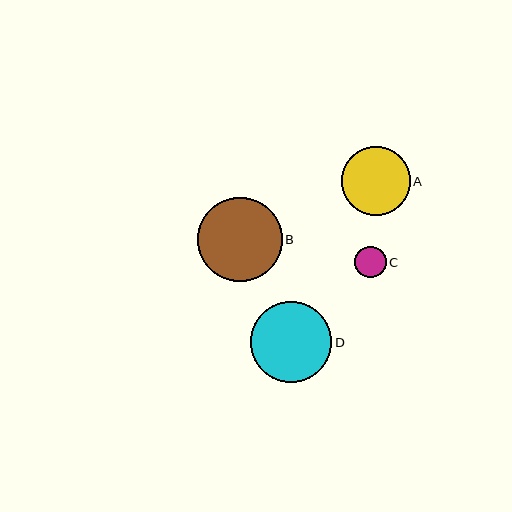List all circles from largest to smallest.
From largest to smallest: B, D, A, C.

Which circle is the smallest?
Circle C is the smallest with a size of approximately 31 pixels.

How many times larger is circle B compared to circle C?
Circle B is approximately 2.7 times the size of circle C.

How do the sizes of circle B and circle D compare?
Circle B and circle D are approximately the same size.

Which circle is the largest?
Circle B is the largest with a size of approximately 85 pixels.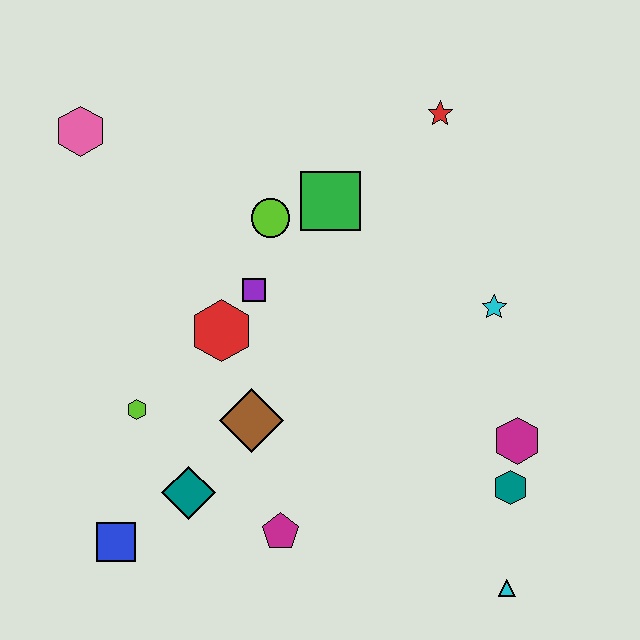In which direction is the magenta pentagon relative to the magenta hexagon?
The magenta pentagon is to the left of the magenta hexagon.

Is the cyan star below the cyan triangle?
No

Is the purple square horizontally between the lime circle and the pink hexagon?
Yes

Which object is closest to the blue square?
The teal diamond is closest to the blue square.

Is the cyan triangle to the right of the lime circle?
Yes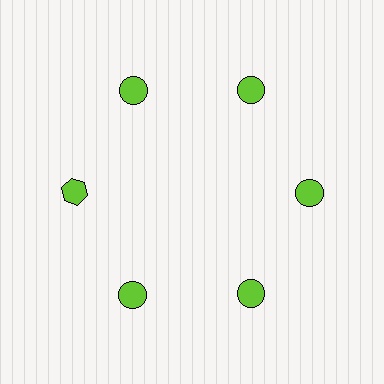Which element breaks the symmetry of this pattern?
The lime hexagon at roughly the 9 o'clock position breaks the symmetry. All other shapes are lime circles.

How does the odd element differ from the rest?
It has a different shape: hexagon instead of circle.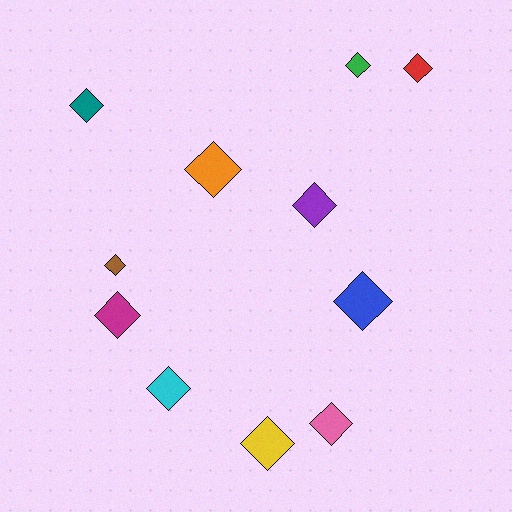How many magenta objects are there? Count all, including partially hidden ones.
There is 1 magenta object.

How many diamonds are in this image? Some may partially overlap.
There are 11 diamonds.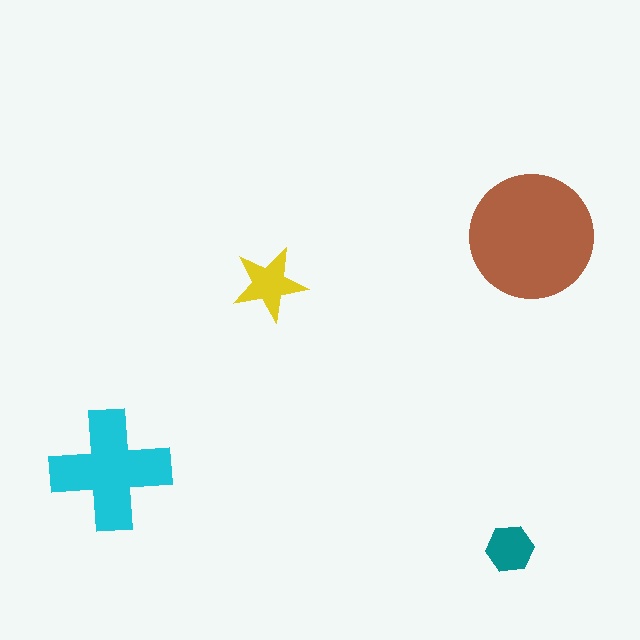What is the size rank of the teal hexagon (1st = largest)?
4th.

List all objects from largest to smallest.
The brown circle, the cyan cross, the yellow star, the teal hexagon.